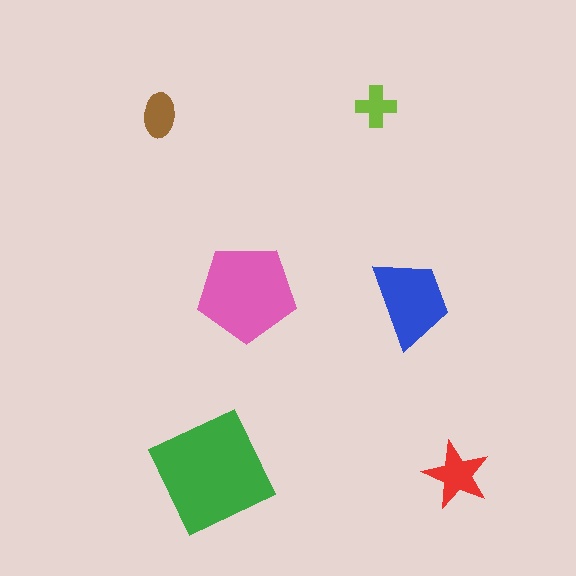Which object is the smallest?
The lime cross.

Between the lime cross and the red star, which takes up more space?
The red star.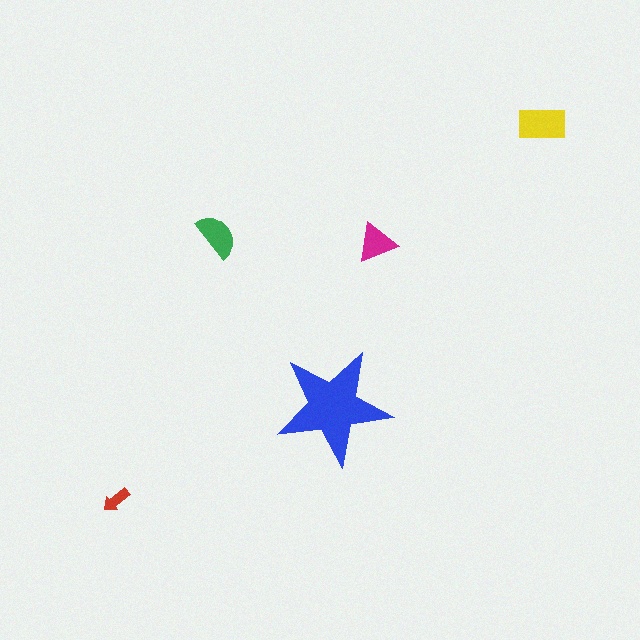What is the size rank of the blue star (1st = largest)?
1st.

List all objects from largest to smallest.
The blue star, the yellow rectangle, the green semicircle, the magenta triangle, the red arrow.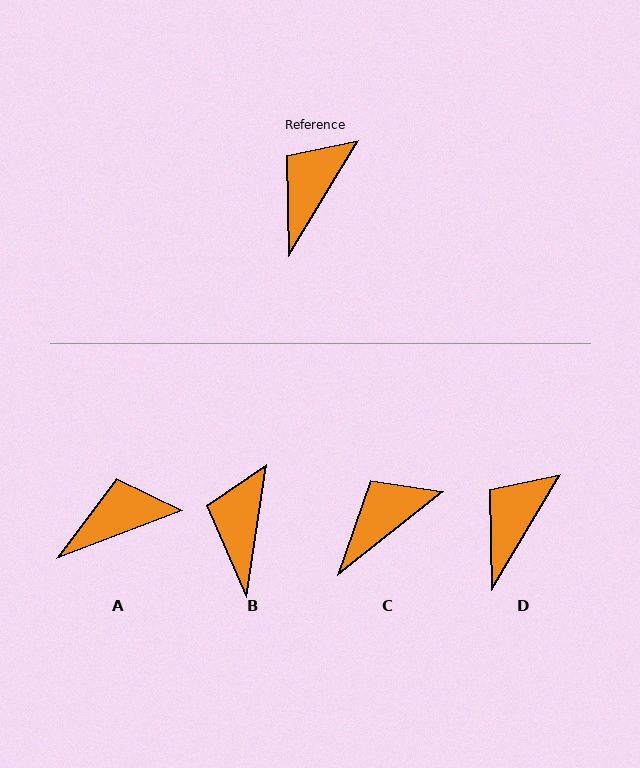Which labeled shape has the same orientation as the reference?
D.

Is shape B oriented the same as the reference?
No, it is off by about 22 degrees.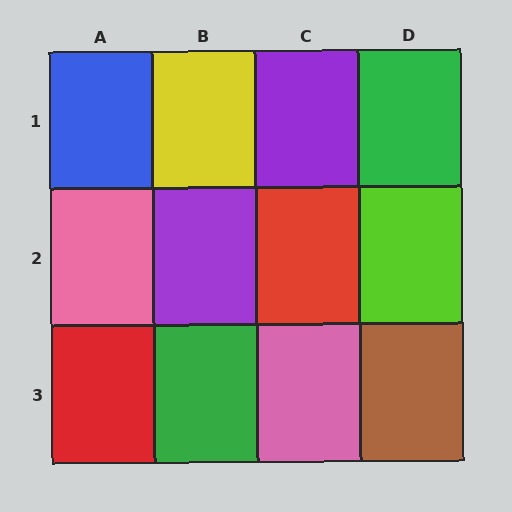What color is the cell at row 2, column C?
Red.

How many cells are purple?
2 cells are purple.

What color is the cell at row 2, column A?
Pink.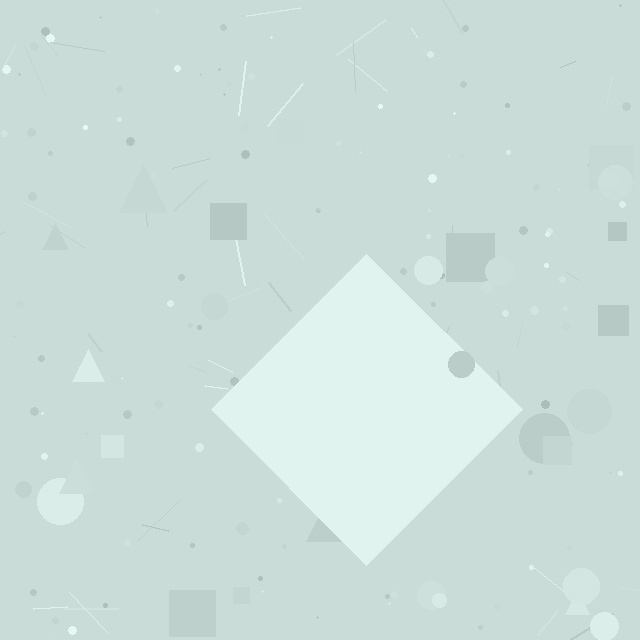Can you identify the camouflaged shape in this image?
The camouflaged shape is a diamond.